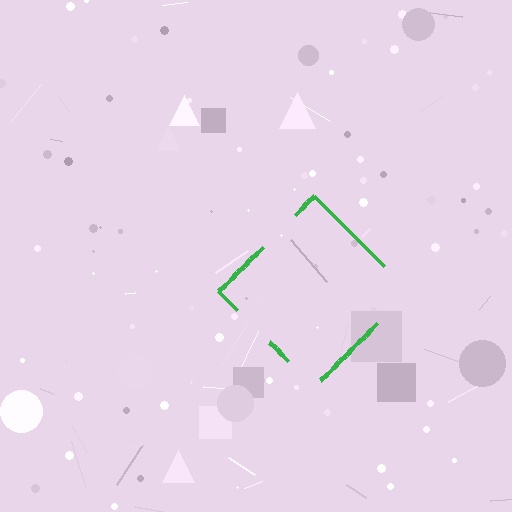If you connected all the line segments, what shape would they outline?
They would outline a diamond.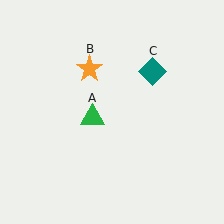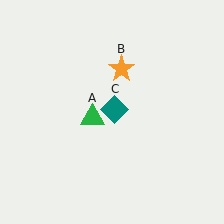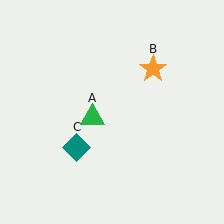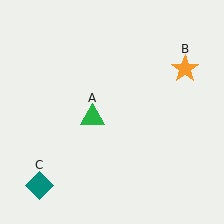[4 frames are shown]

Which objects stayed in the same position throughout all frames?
Green triangle (object A) remained stationary.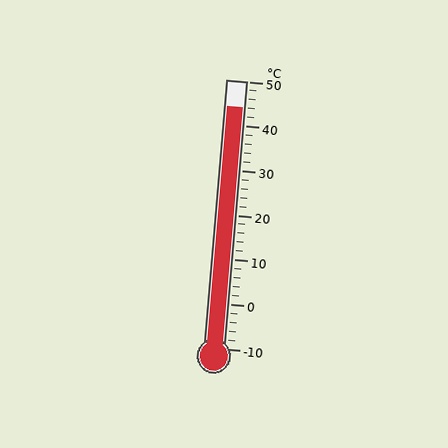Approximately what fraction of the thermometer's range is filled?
The thermometer is filled to approximately 90% of its range.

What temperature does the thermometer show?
The thermometer shows approximately 44°C.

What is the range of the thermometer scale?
The thermometer scale ranges from -10°C to 50°C.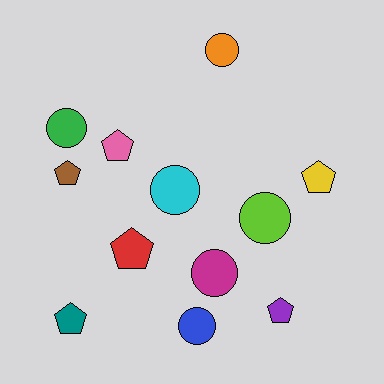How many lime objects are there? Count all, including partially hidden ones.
There is 1 lime object.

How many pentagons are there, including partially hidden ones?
There are 6 pentagons.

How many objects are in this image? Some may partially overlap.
There are 12 objects.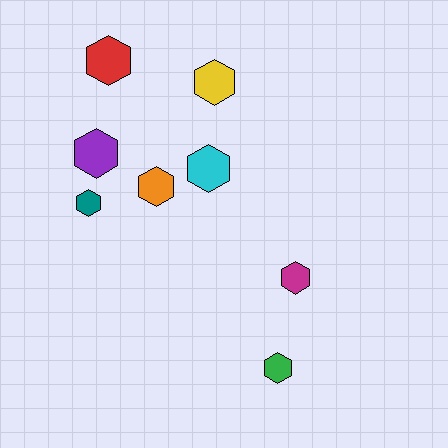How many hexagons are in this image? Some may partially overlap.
There are 8 hexagons.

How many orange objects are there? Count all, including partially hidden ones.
There is 1 orange object.